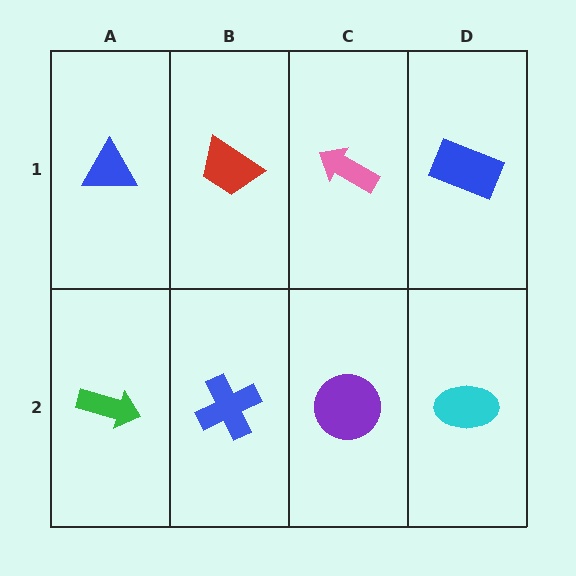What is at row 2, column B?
A blue cross.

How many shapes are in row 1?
4 shapes.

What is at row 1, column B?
A red trapezoid.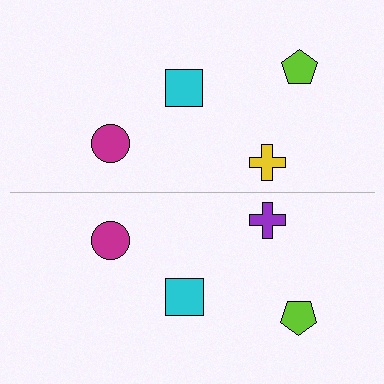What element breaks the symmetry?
The purple cross on the bottom side breaks the symmetry — its mirror counterpart is yellow.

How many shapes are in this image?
There are 8 shapes in this image.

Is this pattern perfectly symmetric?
No, the pattern is not perfectly symmetric. The purple cross on the bottom side breaks the symmetry — its mirror counterpart is yellow.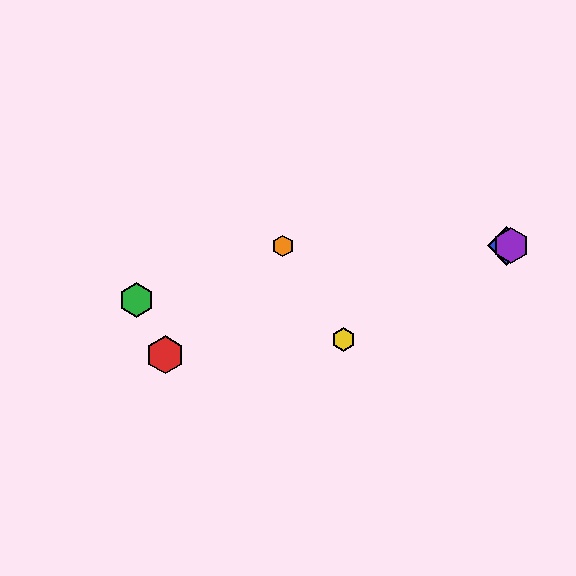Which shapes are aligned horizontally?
The blue diamond, the purple hexagon, the orange hexagon are aligned horizontally.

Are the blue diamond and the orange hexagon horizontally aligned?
Yes, both are at y≈246.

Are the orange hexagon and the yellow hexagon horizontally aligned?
No, the orange hexagon is at y≈246 and the yellow hexagon is at y≈340.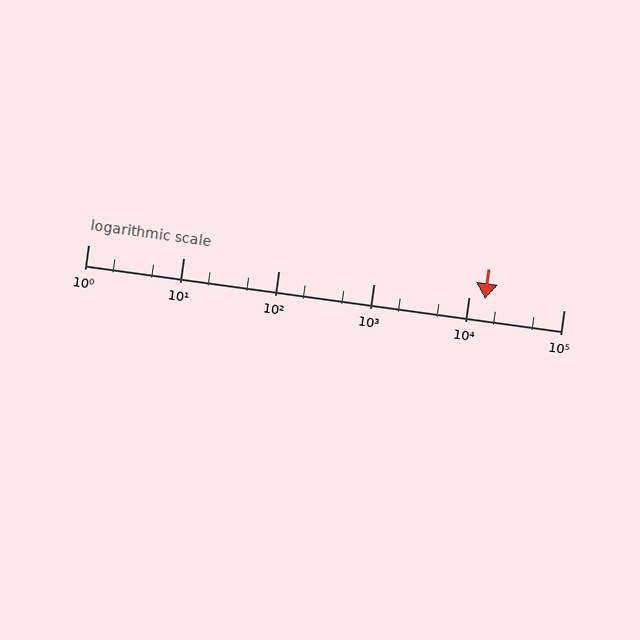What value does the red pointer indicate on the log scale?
The pointer indicates approximately 15000.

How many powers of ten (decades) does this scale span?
The scale spans 5 decades, from 1 to 100000.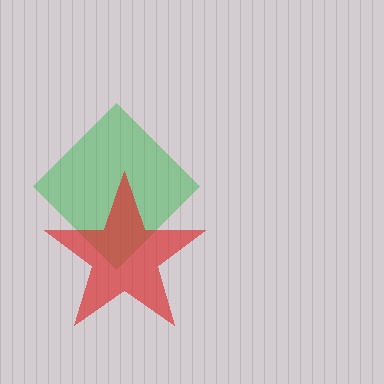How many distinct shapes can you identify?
There are 2 distinct shapes: a green diamond, a red star.